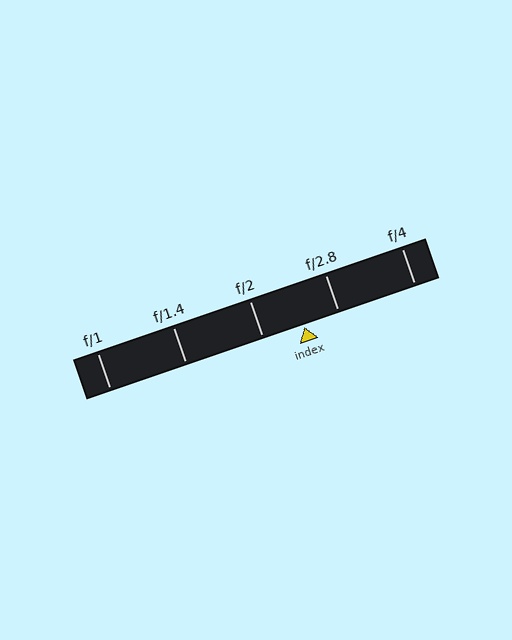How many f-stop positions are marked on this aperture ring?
There are 5 f-stop positions marked.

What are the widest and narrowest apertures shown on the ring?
The widest aperture shown is f/1 and the narrowest is f/4.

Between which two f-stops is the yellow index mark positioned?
The index mark is between f/2 and f/2.8.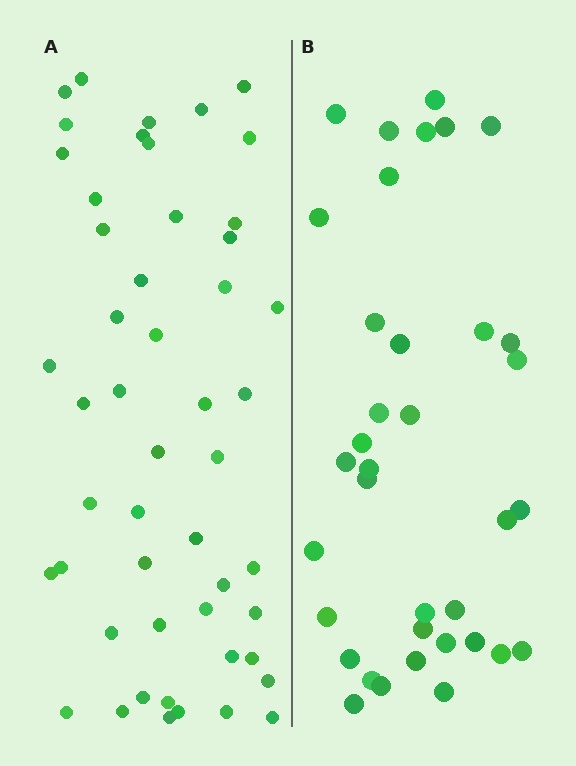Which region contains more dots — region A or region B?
Region A (the left region) has more dots.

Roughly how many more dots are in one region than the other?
Region A has approximately 15 more dots than region B.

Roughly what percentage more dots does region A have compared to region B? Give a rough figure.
About 40% more.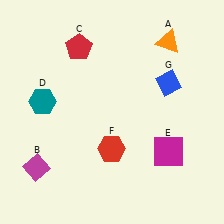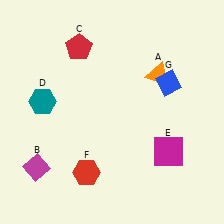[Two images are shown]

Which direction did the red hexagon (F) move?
The red hexagon (F) moved left.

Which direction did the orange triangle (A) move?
The orange triangle (A) moved down.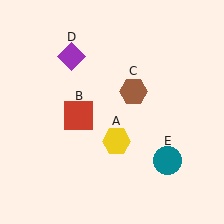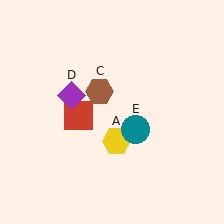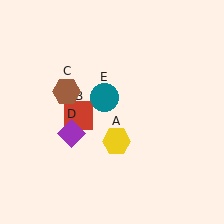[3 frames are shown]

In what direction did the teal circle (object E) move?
The teal circle (object E) moved up and to the left.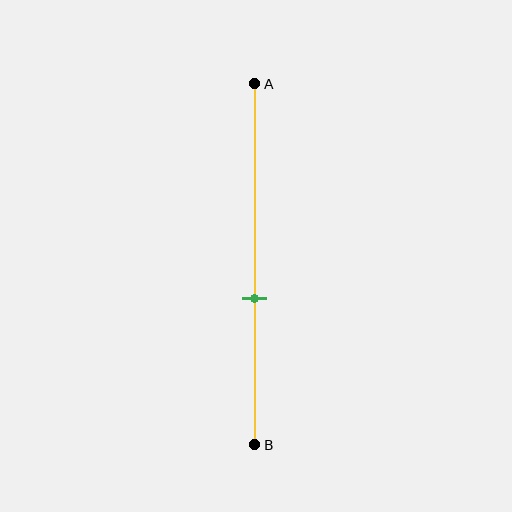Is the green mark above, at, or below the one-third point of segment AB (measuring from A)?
The green mark is below the one-third point of segment AB.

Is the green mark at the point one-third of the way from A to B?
No, the mark is at about 60% from A, not at the 33% one-third point.